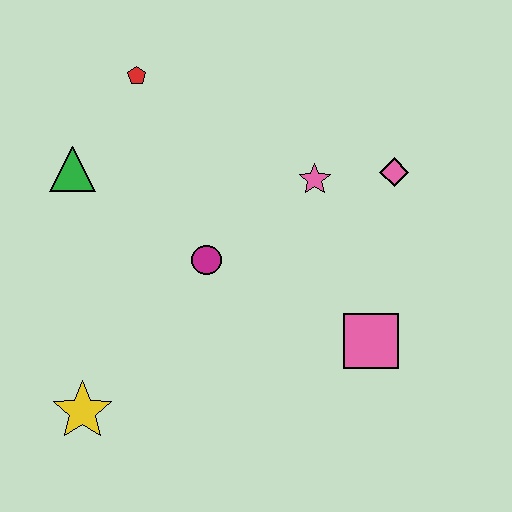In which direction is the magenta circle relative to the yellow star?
The magenta circle is above the yellow star.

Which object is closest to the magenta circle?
The pink star is closest to the magenta circle.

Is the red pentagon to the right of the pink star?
No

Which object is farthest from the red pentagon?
The pink square is farthest from the red pentagon.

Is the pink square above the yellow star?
Yes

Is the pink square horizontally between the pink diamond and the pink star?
Yes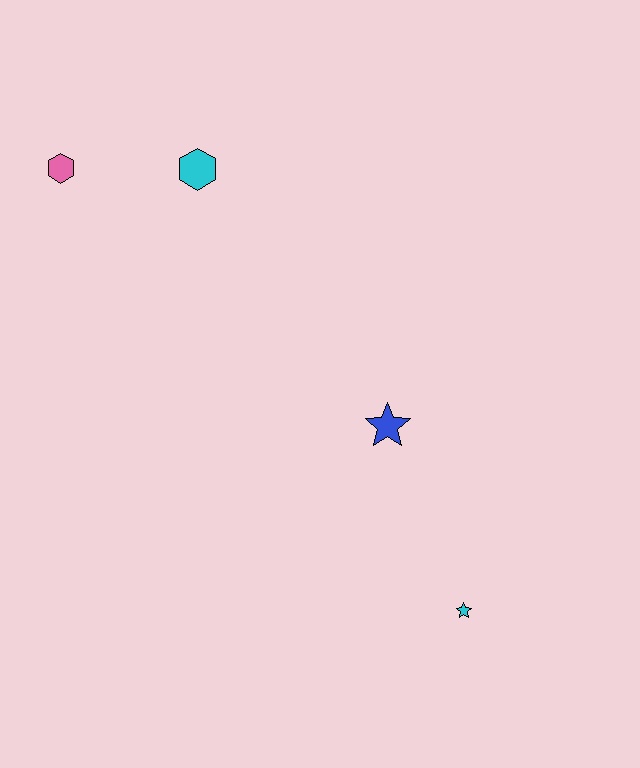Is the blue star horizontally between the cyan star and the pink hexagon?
Yes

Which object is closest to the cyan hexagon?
The pink hexagon is closest to the cyan hexagon.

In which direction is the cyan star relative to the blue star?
The cyan star is below the blue star.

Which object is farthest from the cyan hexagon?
The cyan star is farthest from the cyan hexagon.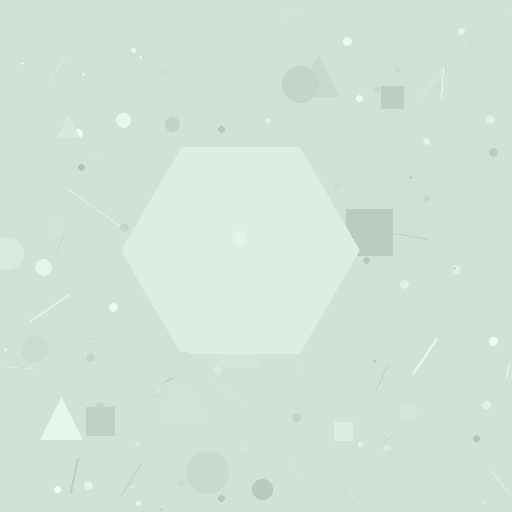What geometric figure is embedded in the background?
A hexagon is embedded in the background.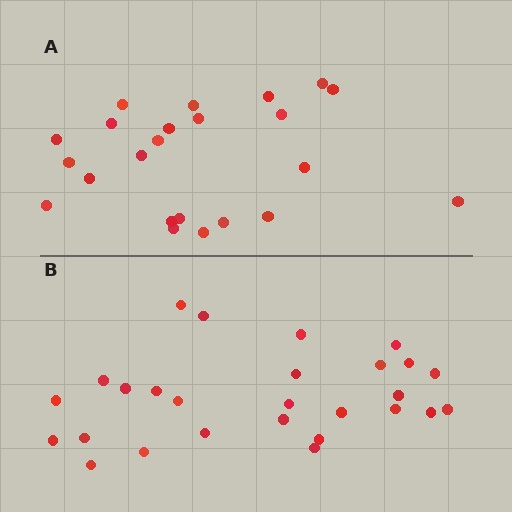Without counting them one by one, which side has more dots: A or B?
Region B (the bottom region) has more dots.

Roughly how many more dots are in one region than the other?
Region B has about 4 more dots than region A.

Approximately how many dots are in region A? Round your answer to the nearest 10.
About 20 dots. (The exact count is 23, which rounds to 20.)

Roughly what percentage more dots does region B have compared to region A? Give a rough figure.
About 15% more.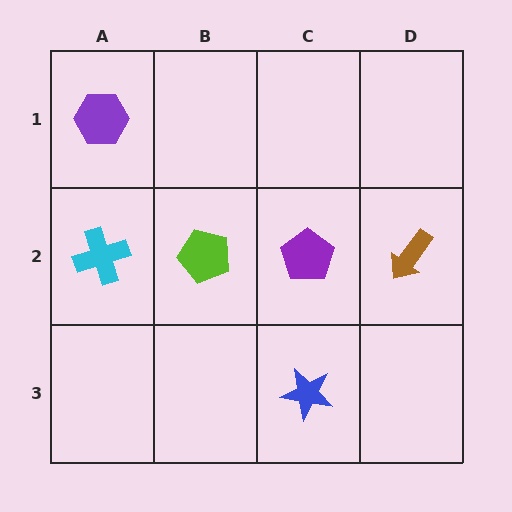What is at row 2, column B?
A lime pentagon.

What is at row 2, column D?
A brown arrow.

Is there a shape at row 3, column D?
No, that cell is empty.